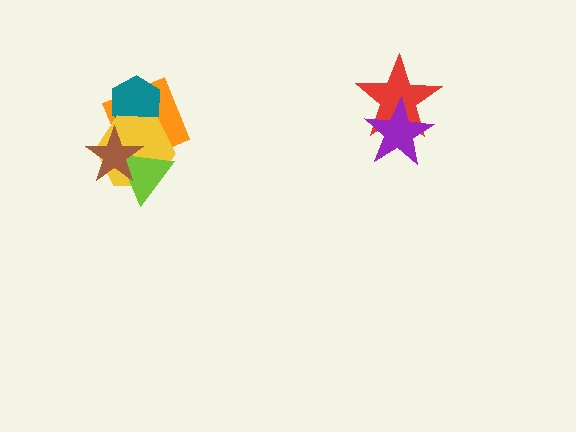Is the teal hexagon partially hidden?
Yes, it is partially covered by another shape.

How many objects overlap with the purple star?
1 object overlaps with the purple star.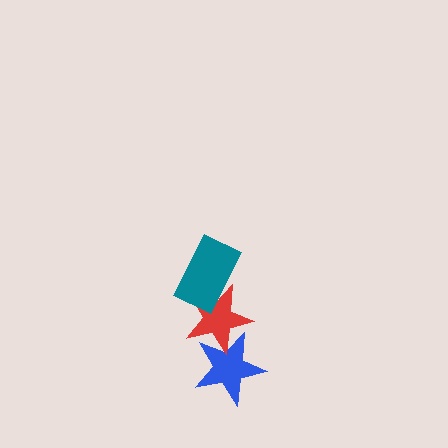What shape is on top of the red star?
The teal rectangle is on top of the red star.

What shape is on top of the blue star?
The red star is on top of the blue star.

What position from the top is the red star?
The red star is 2nd from the top.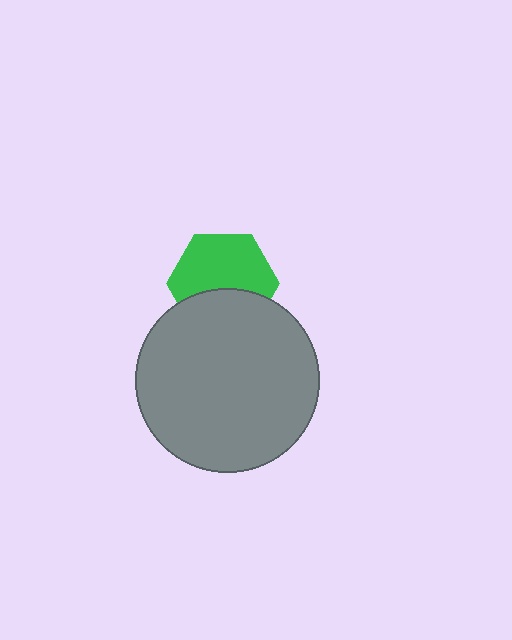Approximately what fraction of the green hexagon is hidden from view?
Roughly 38% of the green hexagon is hidden behind the gray circle.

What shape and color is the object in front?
The object in front is a gray circle.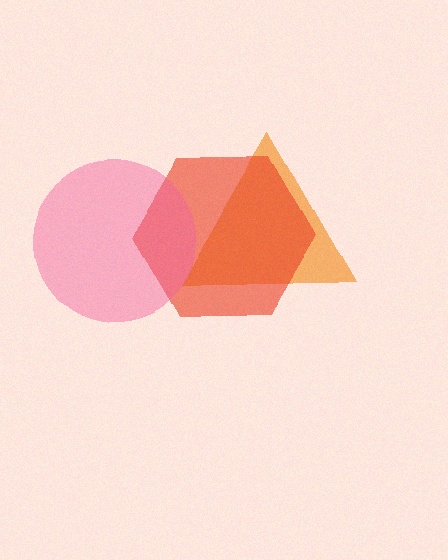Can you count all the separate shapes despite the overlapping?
Yes, there are 3 separate shapes.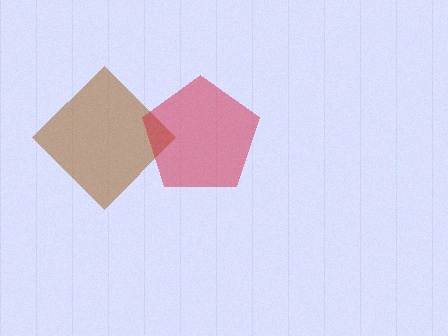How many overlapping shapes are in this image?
There are 2 overlapping shapes in the image.